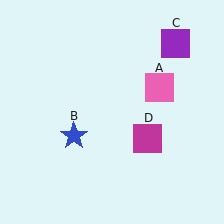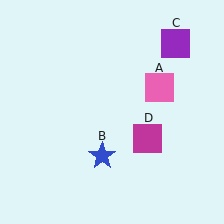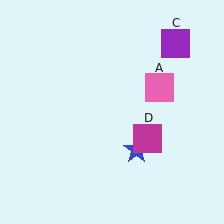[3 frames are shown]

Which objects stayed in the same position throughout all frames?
Pink square (object A) and purple square (object C) and magenta square (object D) remained stationary.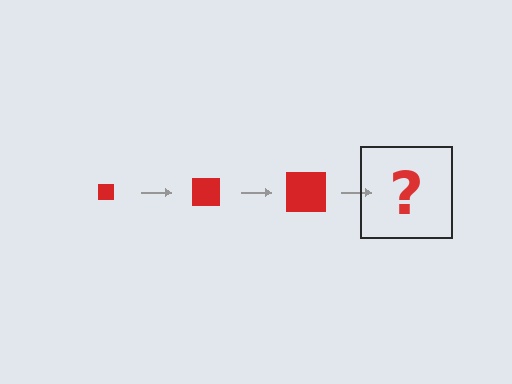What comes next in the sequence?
The next element should be a red square, larger than the previous one.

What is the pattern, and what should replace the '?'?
The pattern is that the square gets progressively larger each step. The '?' should be a red square, larger than the previous one.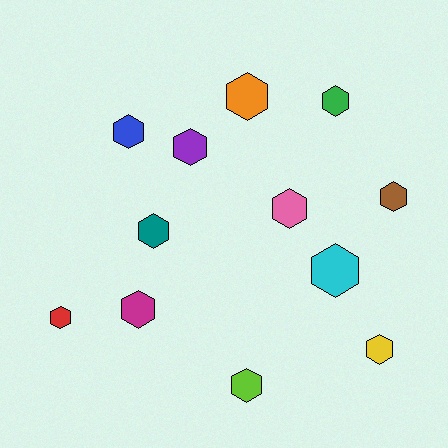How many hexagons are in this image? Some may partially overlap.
There are 12 hexagons.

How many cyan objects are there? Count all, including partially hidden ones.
There is 1 cyan object.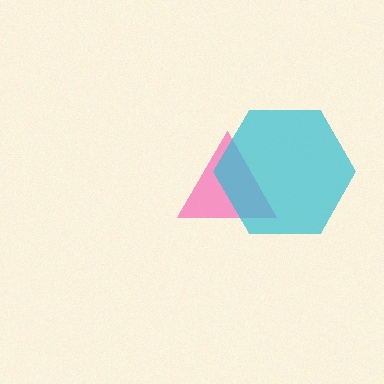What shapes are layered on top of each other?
The layered shapes are: a pink triangle, a cyan hexagon.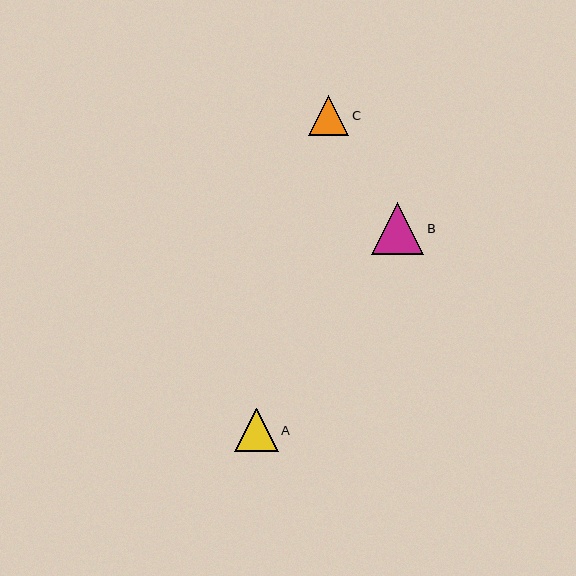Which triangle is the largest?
Triangle B is the largest with a size of approximately 52 pixels.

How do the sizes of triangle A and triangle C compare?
Triangle A and triangle C are approximately the same size.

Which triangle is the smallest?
Triangle C is the smallest with a size of approximately 41 pixels.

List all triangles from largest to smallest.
From largest to smallest: B, A, C.